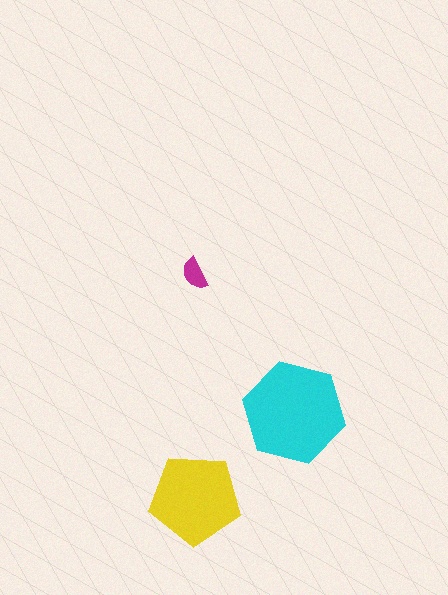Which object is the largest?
The cyan hexagon.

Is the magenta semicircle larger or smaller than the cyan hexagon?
Smaller.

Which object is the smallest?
The magenta semicircle.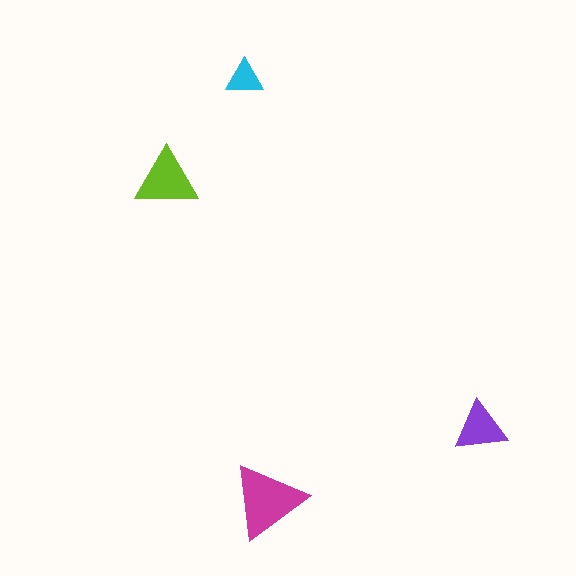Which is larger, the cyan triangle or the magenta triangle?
The magenta one.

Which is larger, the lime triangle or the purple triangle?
The lime one.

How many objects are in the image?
There are 4 objects in the image.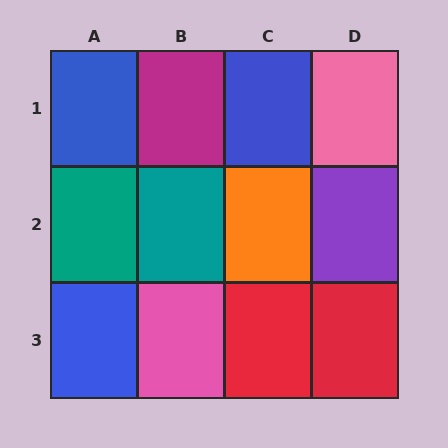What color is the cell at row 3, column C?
Red.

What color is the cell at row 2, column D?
Purple.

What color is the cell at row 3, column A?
Blue.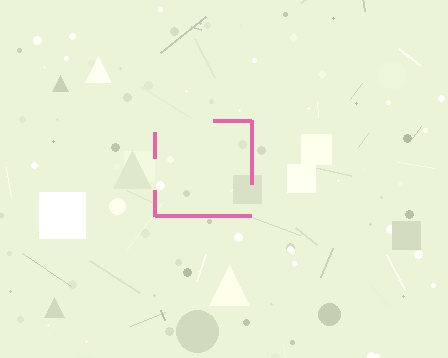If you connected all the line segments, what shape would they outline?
They would outline a square.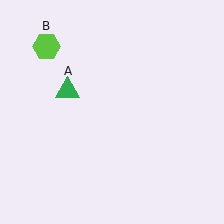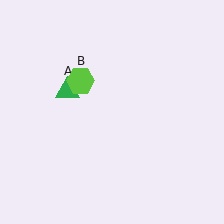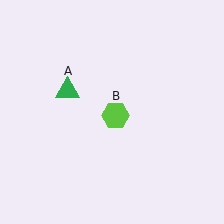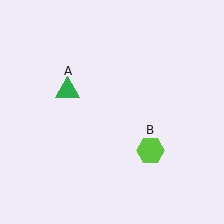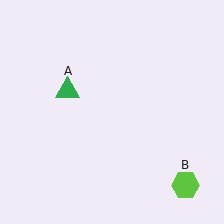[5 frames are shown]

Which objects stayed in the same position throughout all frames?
Green triangle (object A) remained stationary.